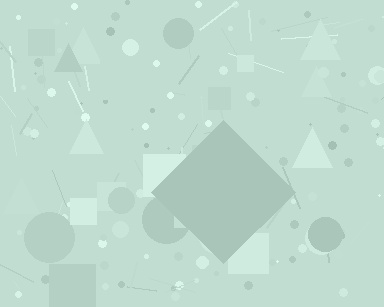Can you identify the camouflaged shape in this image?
The camouflaged shape is a diamond.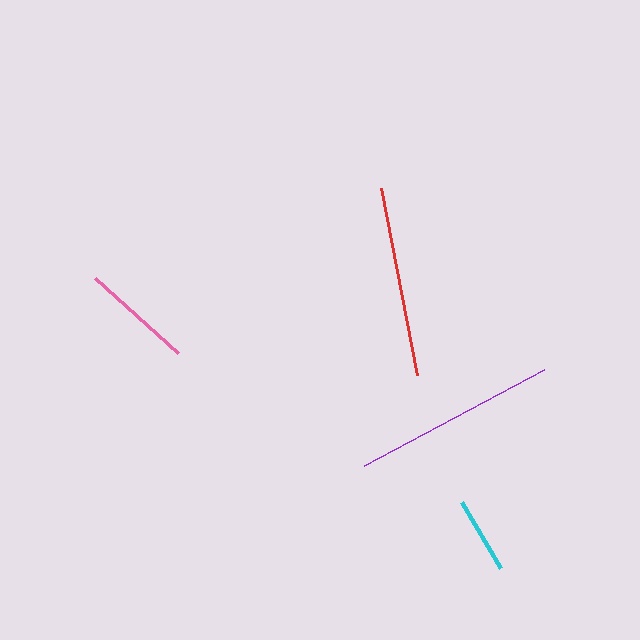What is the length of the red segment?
The red segment is approximately 190 pixels long.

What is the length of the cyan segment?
The cyan segment is approximately 77 pixels long.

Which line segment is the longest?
The purple line is the longest at approximately 204 pixels.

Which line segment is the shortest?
The cyan line is the shortest at approximately 77 pixels.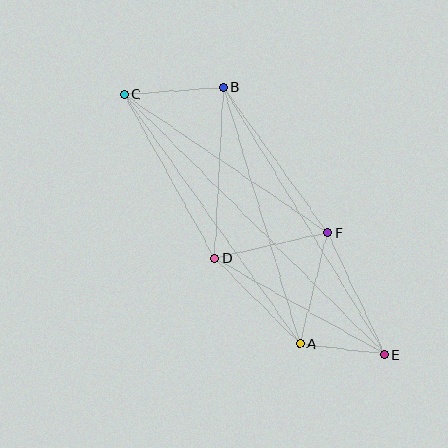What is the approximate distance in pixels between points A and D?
The distance between A and D is approximately 121 pixels.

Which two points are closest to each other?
Points A and E are closest to each other.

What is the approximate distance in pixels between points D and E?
The distance between D and E is approximately 195 pixels.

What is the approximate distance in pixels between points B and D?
The distance between B and D is approximately 171 pixels.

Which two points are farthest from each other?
Points C and E are farthest from each other.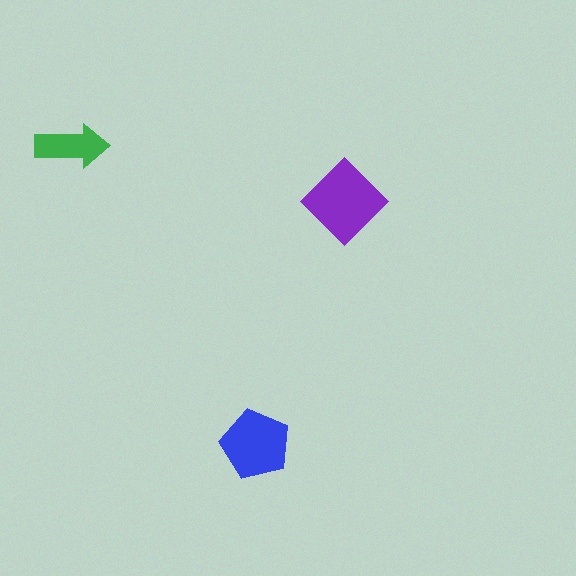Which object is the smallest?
The green arrow.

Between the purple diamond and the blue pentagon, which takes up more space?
The purple diamond.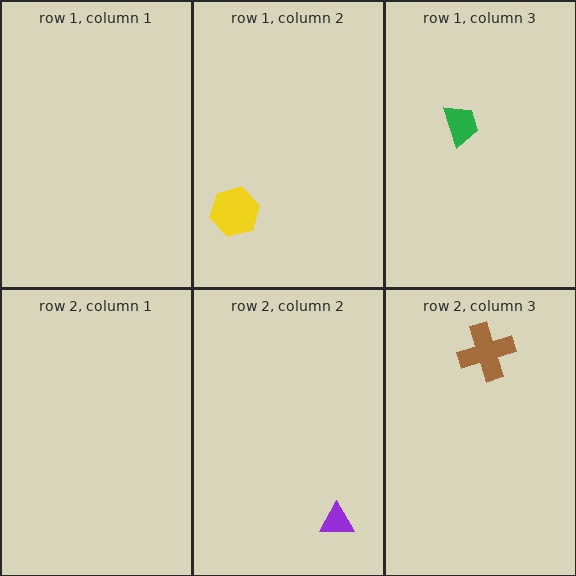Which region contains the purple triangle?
The row 2, column 2 region.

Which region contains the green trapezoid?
The row 1, column 3 region.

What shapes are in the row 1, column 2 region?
The yellow hexagon.